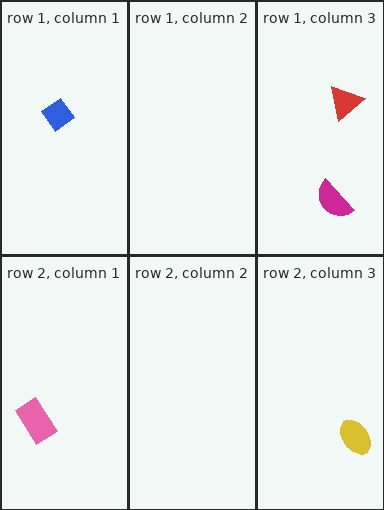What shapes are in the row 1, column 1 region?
The blue diamond.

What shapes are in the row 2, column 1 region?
The pink rectangle.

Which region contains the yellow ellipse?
The row 2, column 3 region.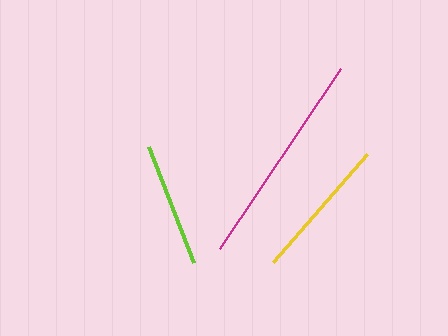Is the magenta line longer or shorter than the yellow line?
The magenta line is longer than the yellow line.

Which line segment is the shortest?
The lime line is the shortest at approximately 125 pixels.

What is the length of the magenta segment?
The magenta segment is approximately 217 pixels long.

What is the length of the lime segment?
The lime segment is approximately 125 pixels long.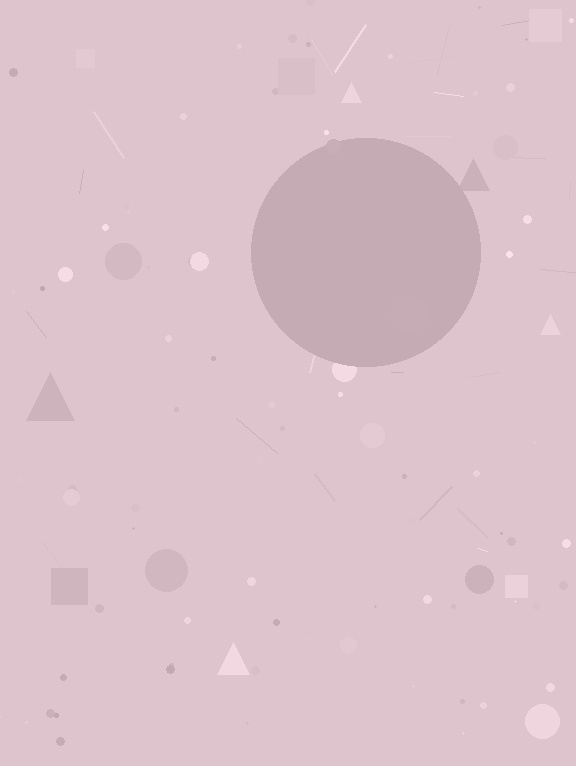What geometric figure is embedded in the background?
A circle is embedded in the background.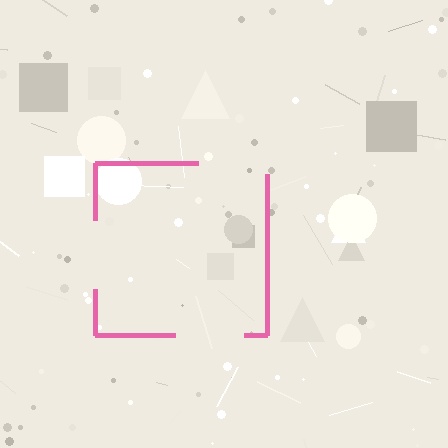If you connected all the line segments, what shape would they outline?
They would outline a square.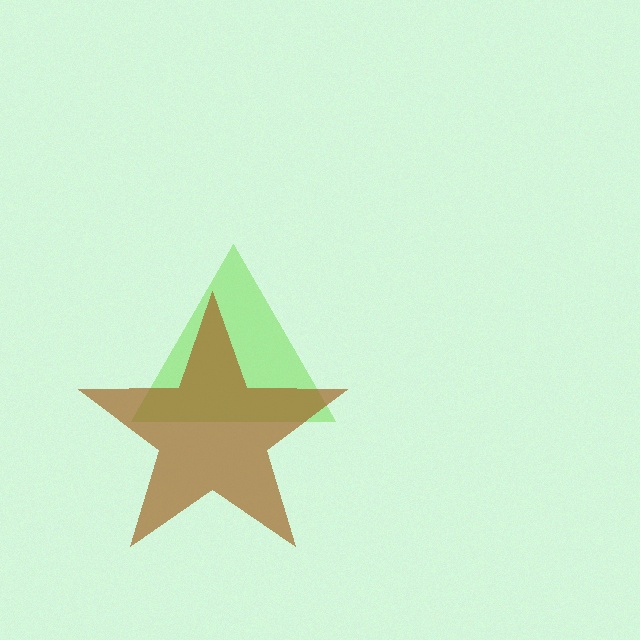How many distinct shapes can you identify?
There are 2 distinct shapes: a lime triangle, a brown star.